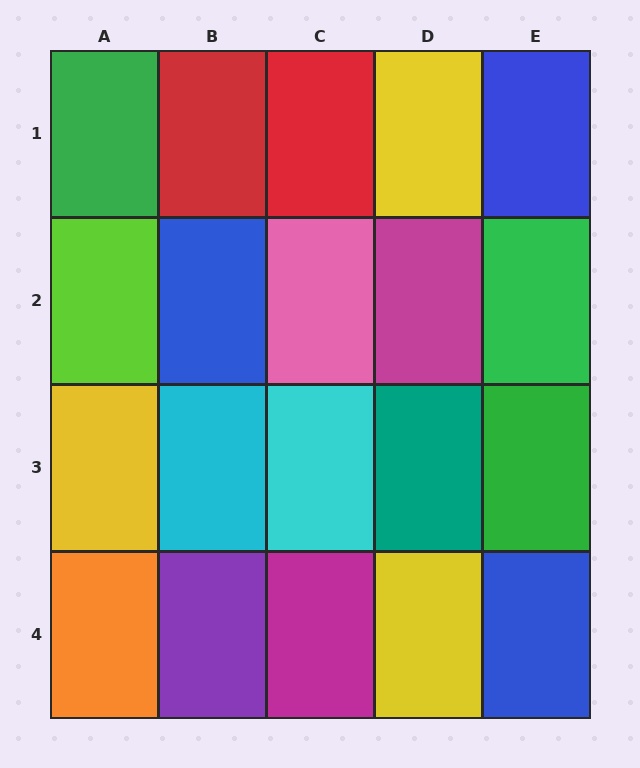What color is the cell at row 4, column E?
Blue.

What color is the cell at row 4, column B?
Purple.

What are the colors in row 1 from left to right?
Green, red, red, yellow, blue.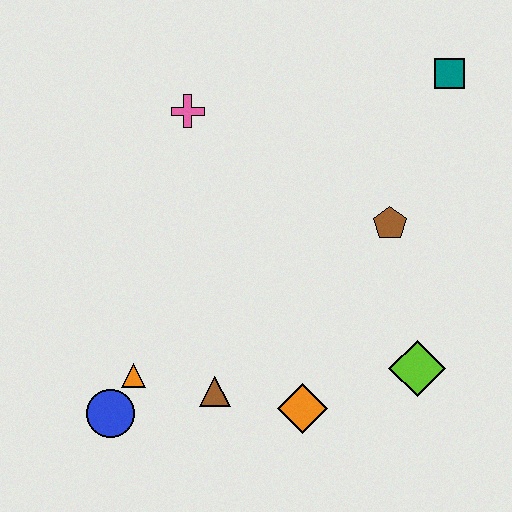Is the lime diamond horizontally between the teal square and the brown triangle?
Yes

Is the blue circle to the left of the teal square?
Yes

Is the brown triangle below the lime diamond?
Yes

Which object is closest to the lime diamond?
The orange diamond is closest to the lime diamond.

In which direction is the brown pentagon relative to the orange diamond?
The brown pentagon is above the orange diamond.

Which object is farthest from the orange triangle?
The teal square is farthest from the orange triangle.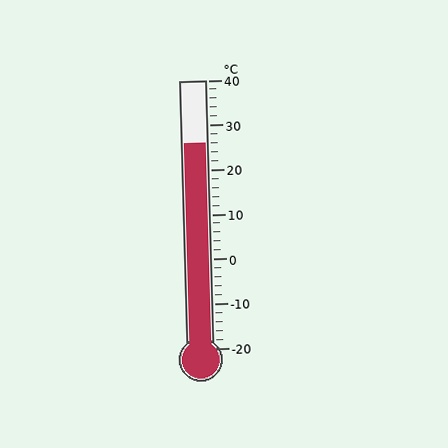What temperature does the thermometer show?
The thermometer shows approximately 26°C.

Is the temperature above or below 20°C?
The temperature is above 20°C.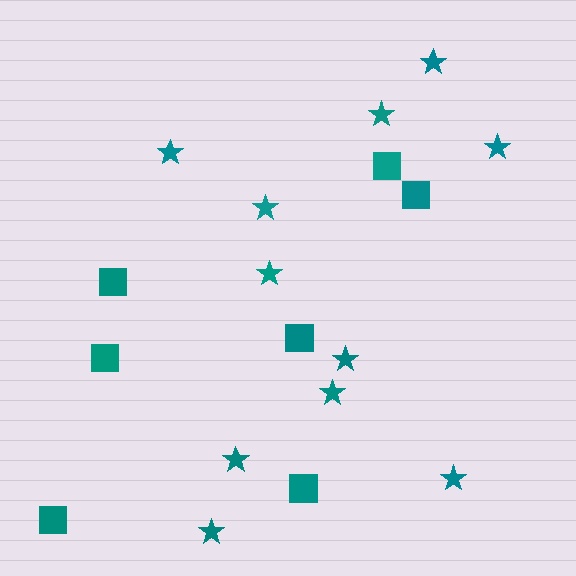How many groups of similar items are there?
There are 2 groups: one group of squares (7) and one group of stars (11).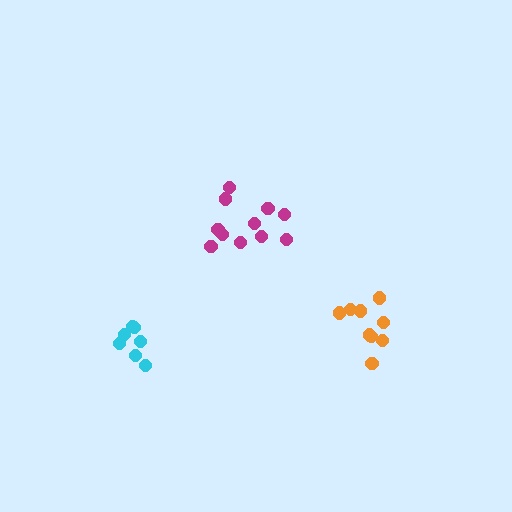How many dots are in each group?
Group 1: 9 dots, Group 2: 11 dots, Group 3: 7 dots (27 total).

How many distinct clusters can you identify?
There are 3 distinct clusters.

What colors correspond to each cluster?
The clusters are colored: orange, magenta, cyan.